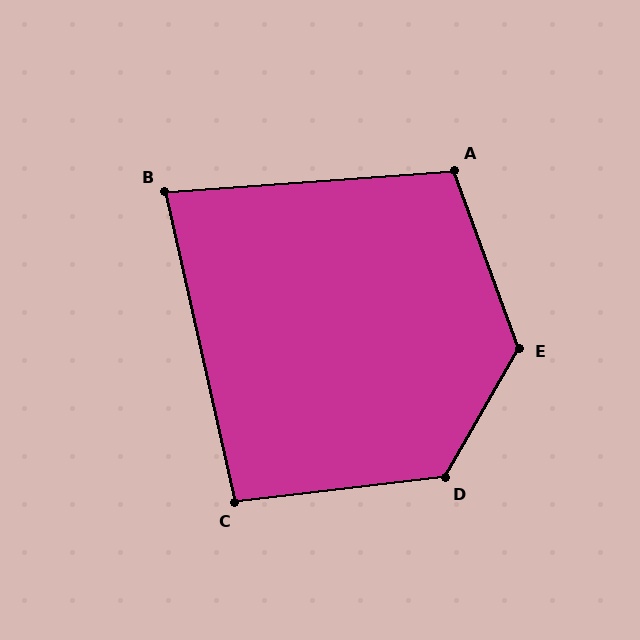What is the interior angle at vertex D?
Approximately 127 degrees (obtuse).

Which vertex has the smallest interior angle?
B, at approximately 82 degrees.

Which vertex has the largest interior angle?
E, at approximately 130 degrees.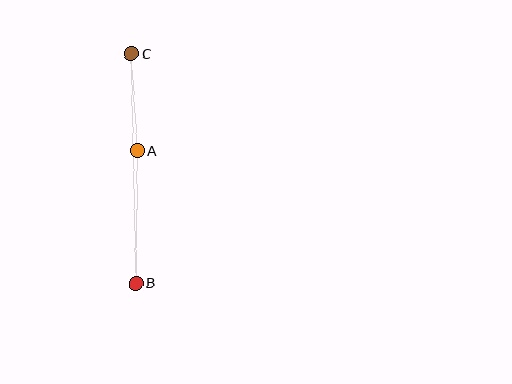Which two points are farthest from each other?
Points B and C are farthest from each other.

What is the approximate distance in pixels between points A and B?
The distance between A and B is approximately 132 pixels.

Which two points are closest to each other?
Points A and C are closest to each other.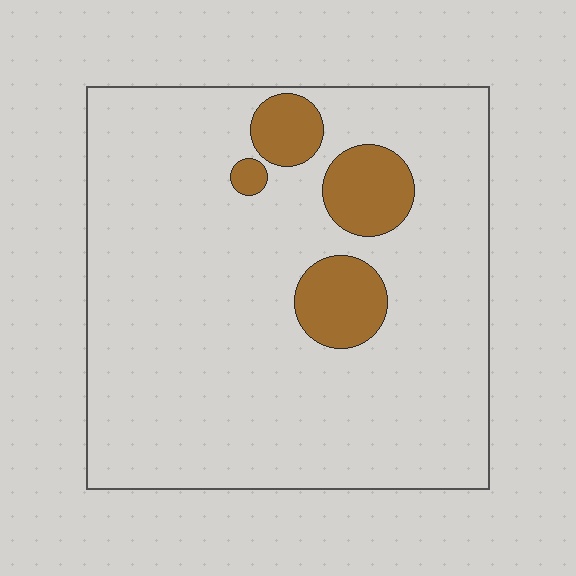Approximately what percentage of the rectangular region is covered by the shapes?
Approximately 10%.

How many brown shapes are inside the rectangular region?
4.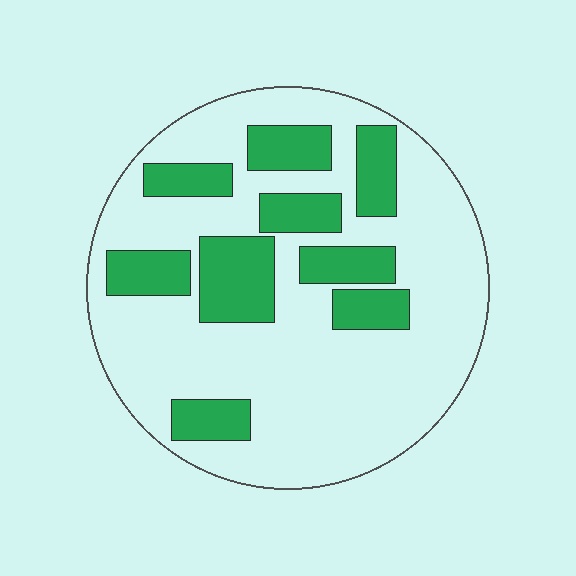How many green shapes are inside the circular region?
9.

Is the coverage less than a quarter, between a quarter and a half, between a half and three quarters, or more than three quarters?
Between a quarter and a half.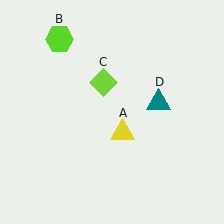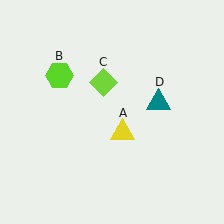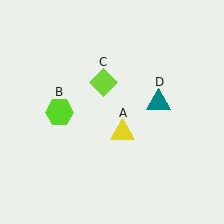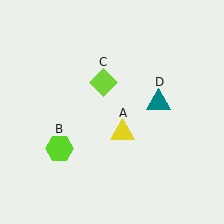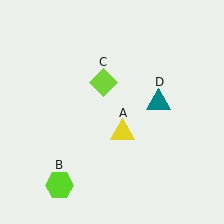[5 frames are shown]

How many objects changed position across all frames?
1 object changed position: lime hexagon (object B).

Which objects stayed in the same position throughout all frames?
Yellow triangle (object A) and lime diamond (object C) and teal triangle (object D) remained stationary.